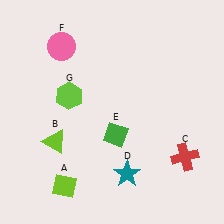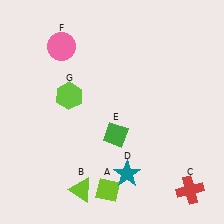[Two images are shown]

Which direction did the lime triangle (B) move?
The lime triangle (B) moved down.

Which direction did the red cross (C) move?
The red cross (C) moved down.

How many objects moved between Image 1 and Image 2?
3 objects moved between the two images.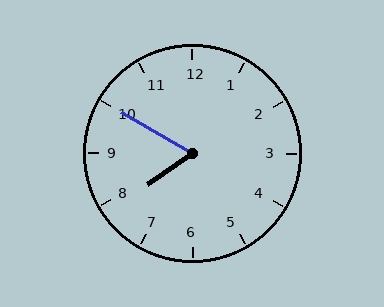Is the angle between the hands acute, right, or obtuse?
It is acute.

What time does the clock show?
7:50.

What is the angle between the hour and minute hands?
Approximately 65 degrees.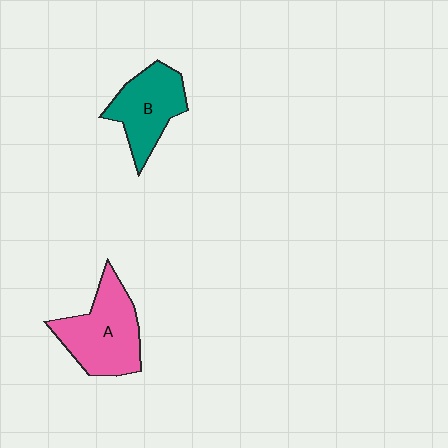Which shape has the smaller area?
Shape B (teal).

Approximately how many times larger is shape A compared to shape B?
Approximately 1.2 times.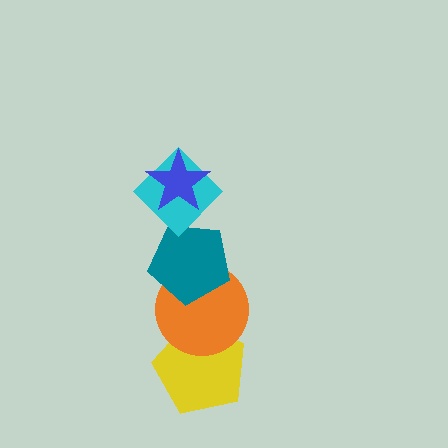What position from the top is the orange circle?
The orange circle is 4th from the top.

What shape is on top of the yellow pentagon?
The orange circle is on top of the yellow pentagon.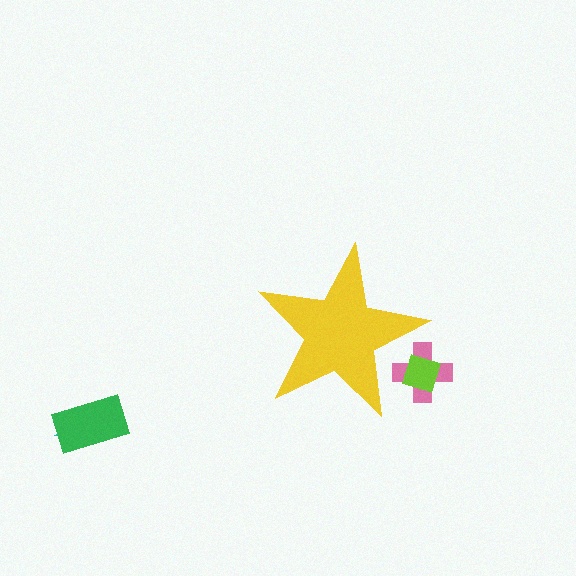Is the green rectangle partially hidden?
No, the green rectangle is fully visible.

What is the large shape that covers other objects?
A yellow star.